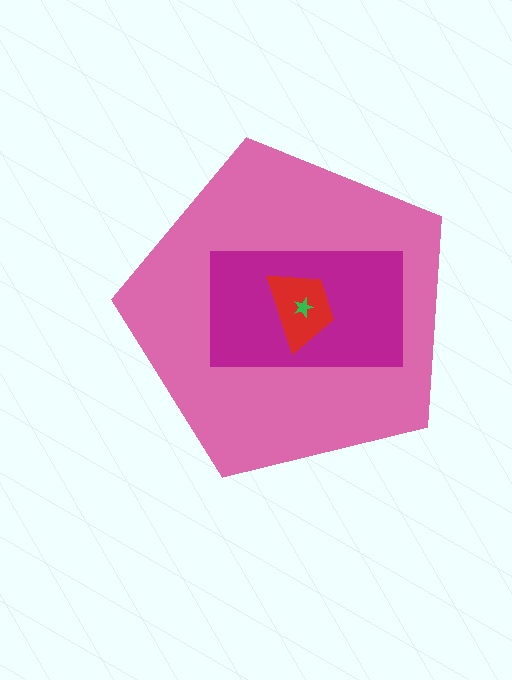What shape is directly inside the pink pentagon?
The magenta rectangle.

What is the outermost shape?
The pink pentagon.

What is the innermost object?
The green star.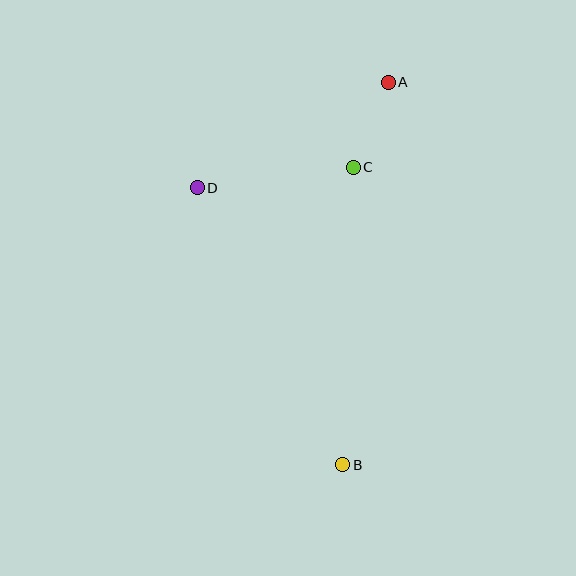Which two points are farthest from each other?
Points A and B are farthest from each other.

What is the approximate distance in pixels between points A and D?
The distance between A and D is approximately 219 pixels.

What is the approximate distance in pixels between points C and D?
The distance between C and D is approximately 157 pixels.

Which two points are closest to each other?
Points A and C are closest to each other.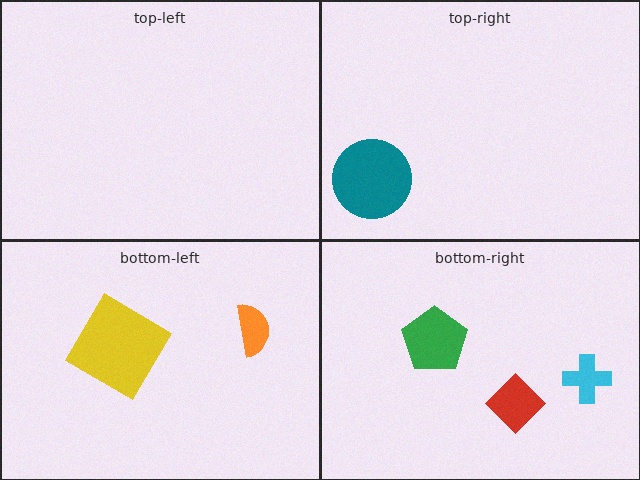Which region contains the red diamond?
The bottom-right region.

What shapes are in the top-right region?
The teal circle.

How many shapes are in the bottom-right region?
3.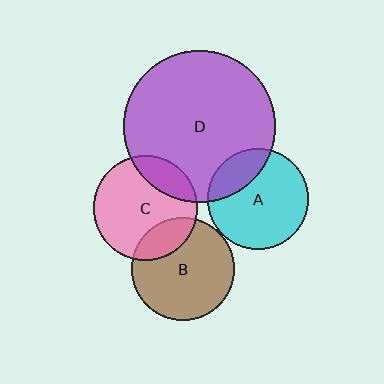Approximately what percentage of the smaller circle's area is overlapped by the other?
Approximately 20%.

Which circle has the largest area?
Circle D (purple).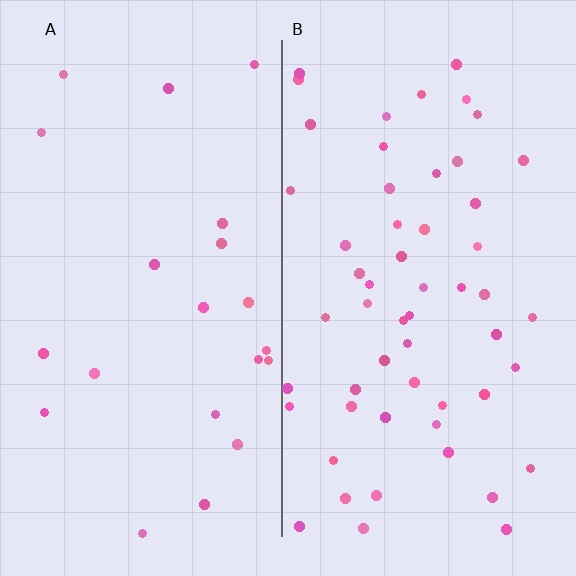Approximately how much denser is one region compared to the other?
Approximately 2.6× — region B over region A.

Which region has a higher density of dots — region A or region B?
B (the right).